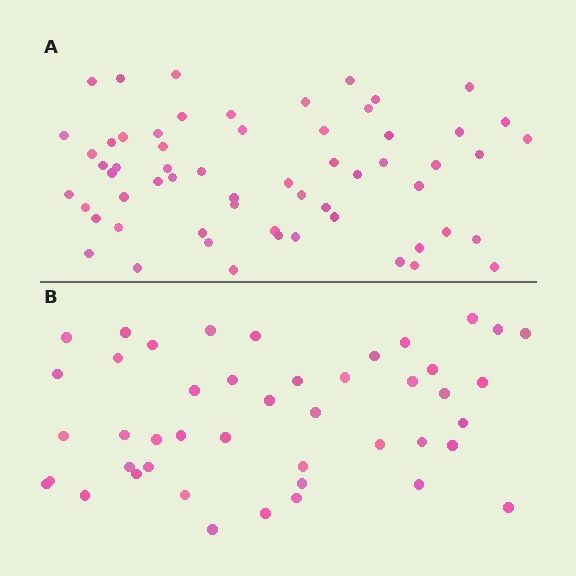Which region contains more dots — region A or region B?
Region A (the top region) has more dots.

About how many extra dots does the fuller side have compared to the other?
Region A has approximately 15 more dots than region B.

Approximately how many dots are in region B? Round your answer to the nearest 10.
About 40 dots. (The exact count is 45, which rounds to 40.)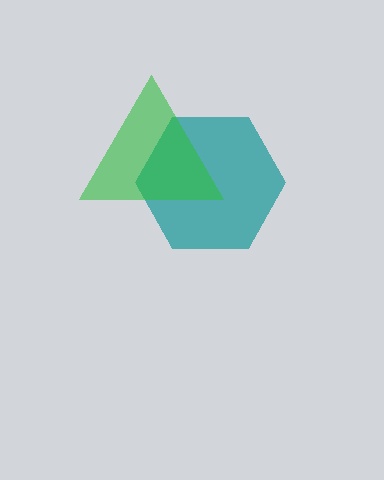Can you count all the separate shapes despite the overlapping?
Yes, there are 2 separate shapes.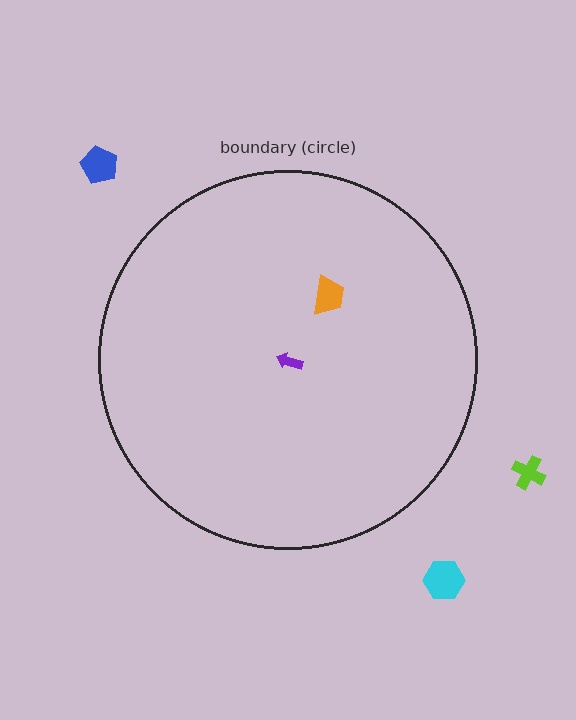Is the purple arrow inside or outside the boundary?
Inside.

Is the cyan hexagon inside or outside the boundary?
Outside.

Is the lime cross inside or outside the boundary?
Outside.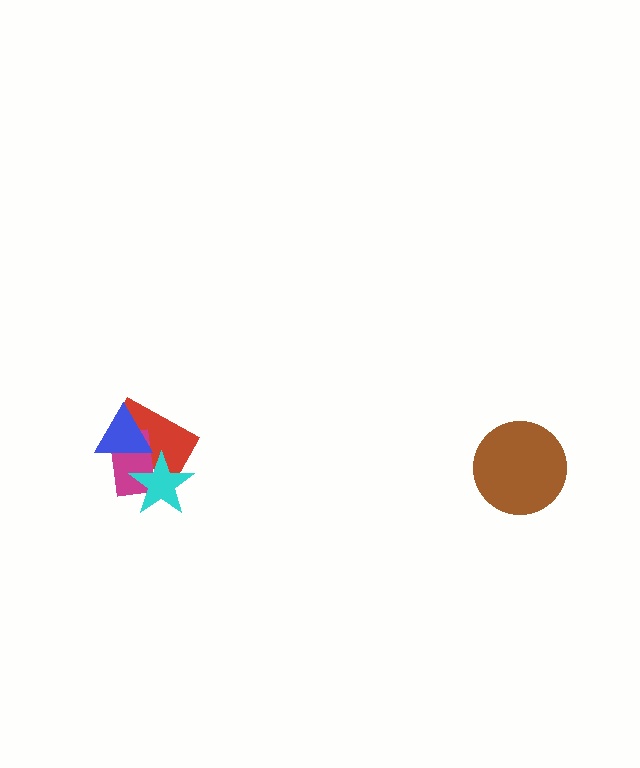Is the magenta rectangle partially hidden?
Yes, it is partially covered by another shape.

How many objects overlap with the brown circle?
0 objects overlap with the brown circle.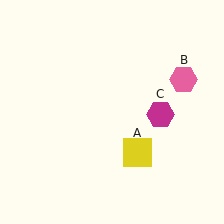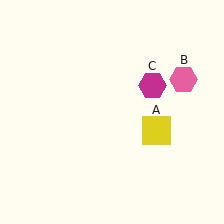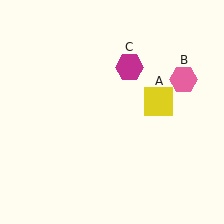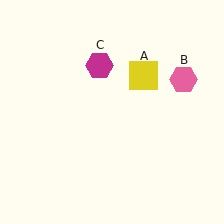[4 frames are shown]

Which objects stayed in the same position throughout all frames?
Pink hexagon (object B) remained stationary.